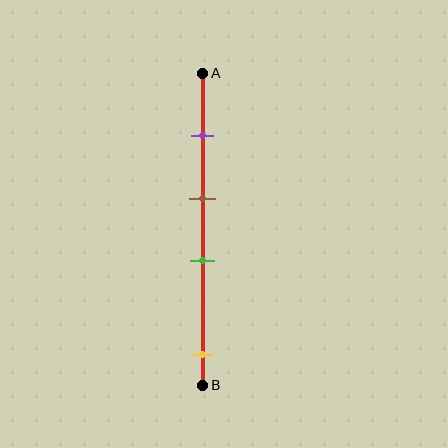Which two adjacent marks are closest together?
The brown and green marks are the closest adjacent pair.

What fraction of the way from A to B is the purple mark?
The purple mark is approximately 20% (0.2) of the way from A to B.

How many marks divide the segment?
There are 4 marks dividing the segment.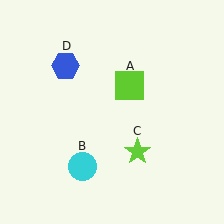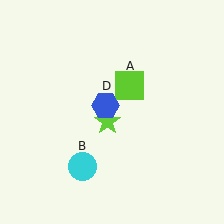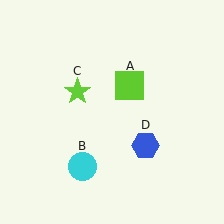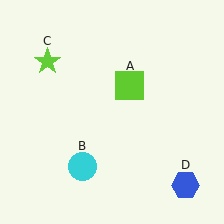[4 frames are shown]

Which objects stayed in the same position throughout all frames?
Lime square (object A) and cyan circle (object B) remained stationary.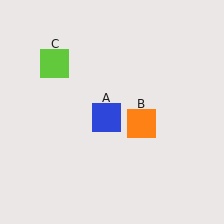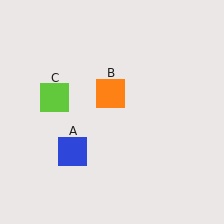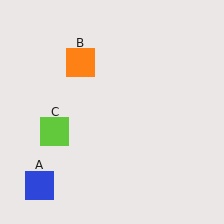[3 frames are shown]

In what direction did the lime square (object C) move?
The lime square (object C) moved down.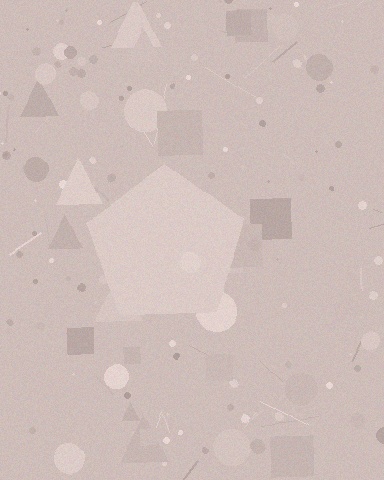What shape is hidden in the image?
A pentagon is hidden in the image.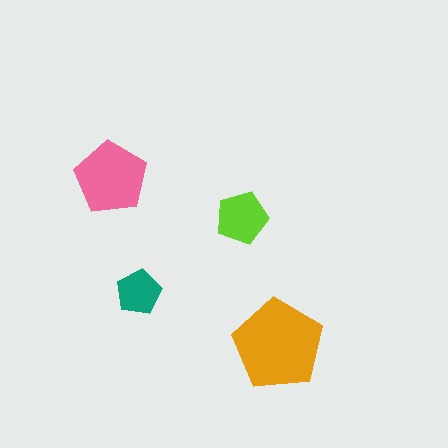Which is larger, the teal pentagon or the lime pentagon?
The lime one.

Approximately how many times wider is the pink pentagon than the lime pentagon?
About 1.5 times wider.